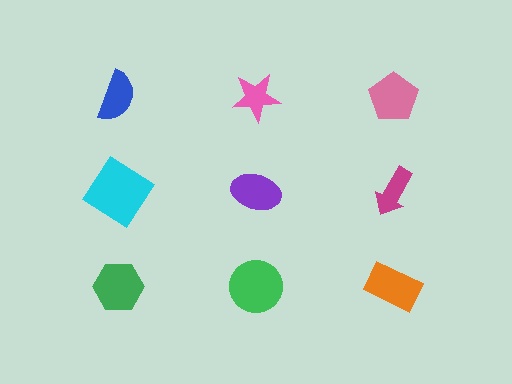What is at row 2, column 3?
A magenta arrow.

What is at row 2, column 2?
A purple ellipse.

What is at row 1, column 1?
A blue semicircle.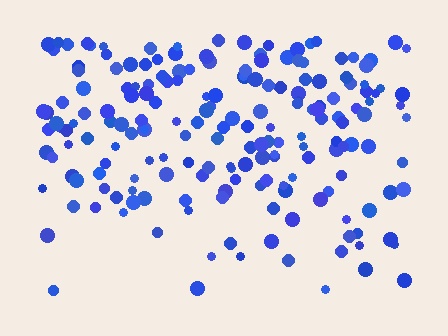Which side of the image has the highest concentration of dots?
The top.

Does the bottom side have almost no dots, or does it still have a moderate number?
Still a moderate number, just noticeably fewer than the top.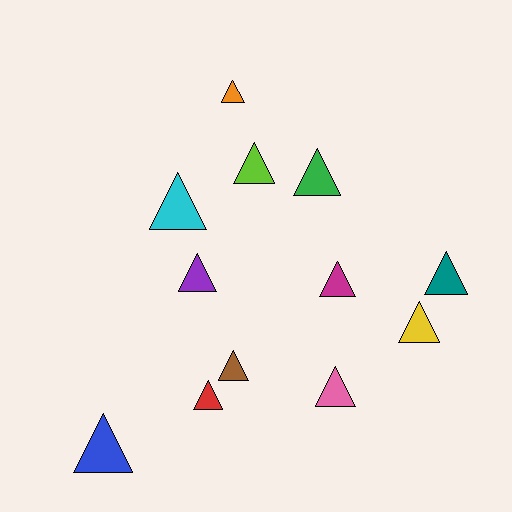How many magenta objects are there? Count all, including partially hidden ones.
There is 1 magenta object.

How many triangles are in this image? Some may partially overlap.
There are 12 triangles.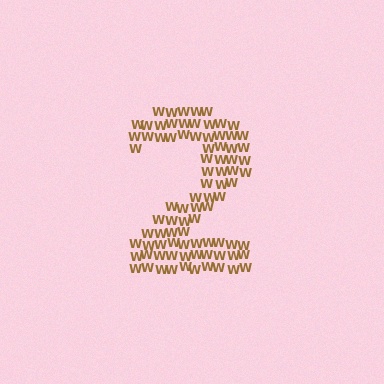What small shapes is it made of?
It is made of small letter W's.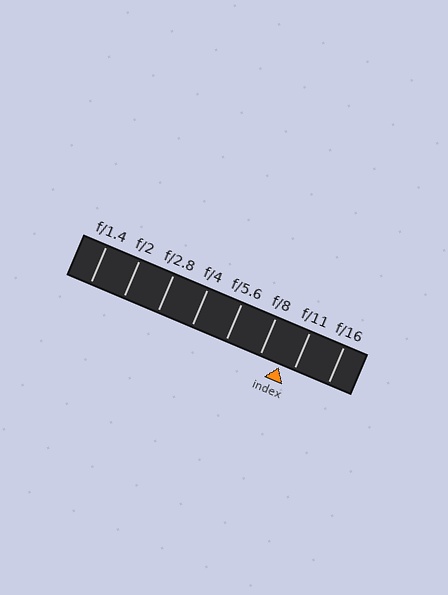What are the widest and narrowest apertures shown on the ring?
The widest aperture shown is f/1.4 and the narrowest is f/16.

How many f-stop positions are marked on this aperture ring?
There are 8 f-stop positions marked.